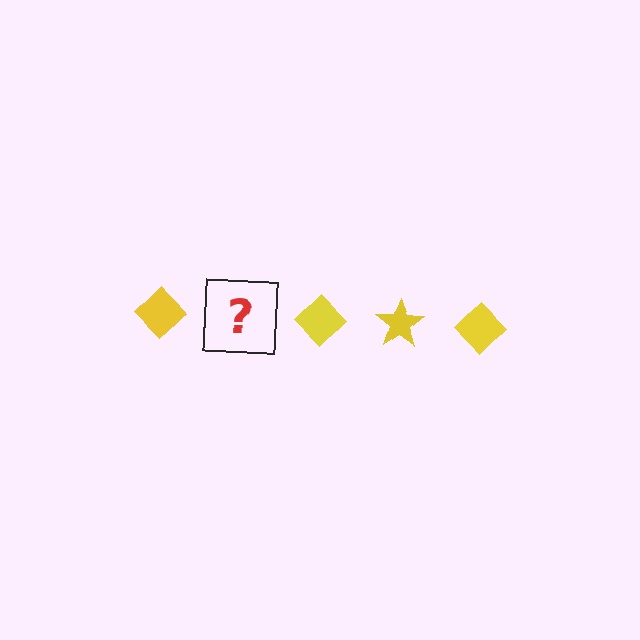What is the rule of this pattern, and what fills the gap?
The rule is that the pattern cycles through diamond, star shapes in yellow. The gap should be filled with a yellow star.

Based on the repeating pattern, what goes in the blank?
The blank should be a yellow star.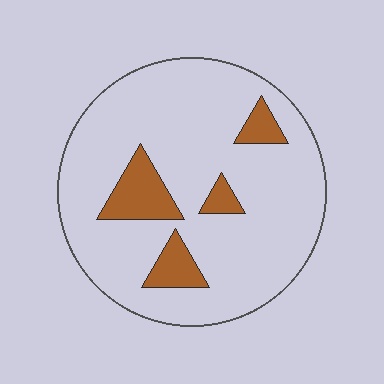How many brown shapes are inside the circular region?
4.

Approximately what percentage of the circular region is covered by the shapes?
Approximately 15%.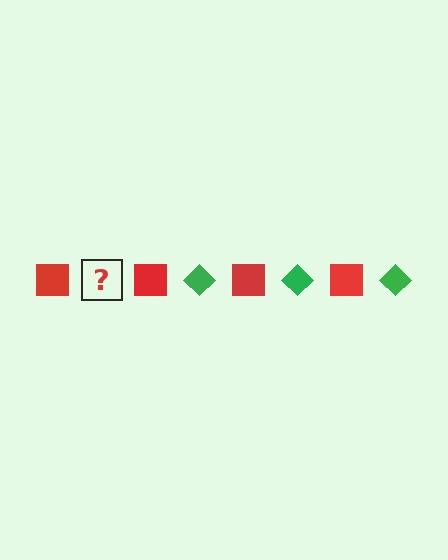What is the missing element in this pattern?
The missing element is a green diamond.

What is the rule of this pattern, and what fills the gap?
The rule is that the pattern alternates between red square and green diamond. The gap should be filled with a green diamond.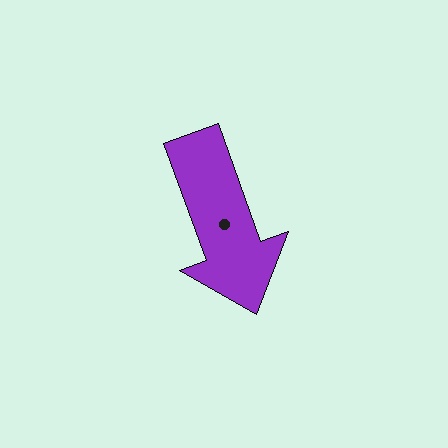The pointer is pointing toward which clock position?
Roughly 5 o'clock.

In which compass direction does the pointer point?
South.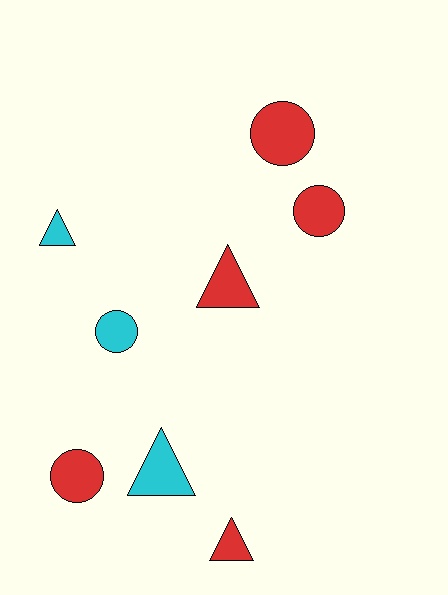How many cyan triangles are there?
There are 2 cyan triangles.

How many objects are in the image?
There are 8 objects.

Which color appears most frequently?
Red, with 5 objects.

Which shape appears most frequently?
Circle, with 4 objects.